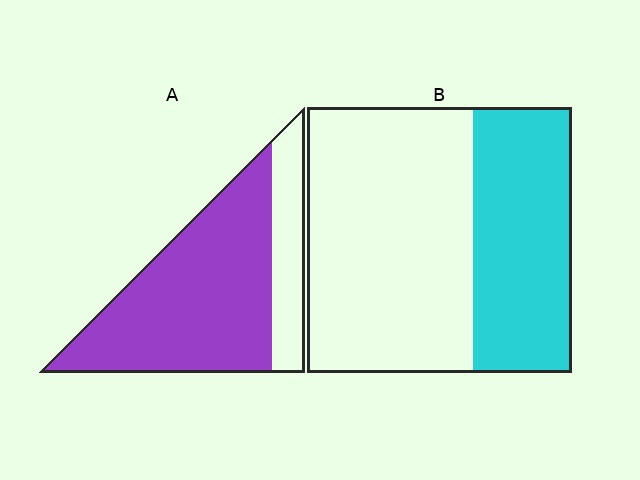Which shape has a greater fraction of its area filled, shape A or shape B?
Shape A.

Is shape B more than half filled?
No.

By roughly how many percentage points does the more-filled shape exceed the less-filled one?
By roughly 40 percentage points (A over B).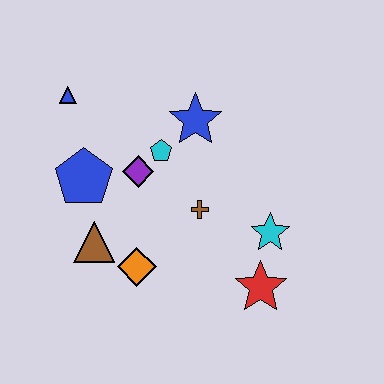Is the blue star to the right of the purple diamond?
Yes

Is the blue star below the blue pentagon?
No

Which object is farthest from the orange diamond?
The blue triangle is farthest from the orange diamond.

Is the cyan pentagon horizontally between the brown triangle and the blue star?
Yes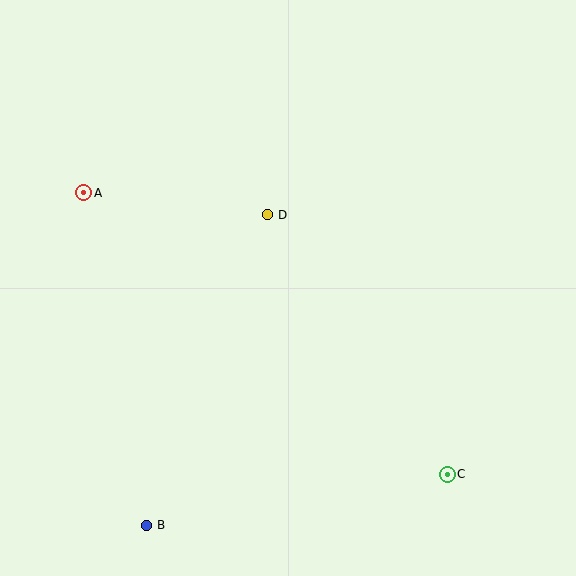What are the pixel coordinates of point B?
Point B is at (147, 525).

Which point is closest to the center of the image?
Point D at (268, 215) is closest to the center.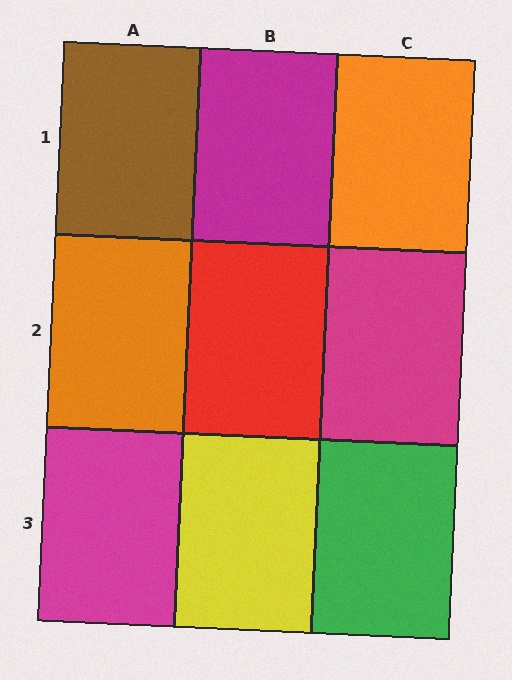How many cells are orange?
2 cells are orange.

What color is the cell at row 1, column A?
Brown.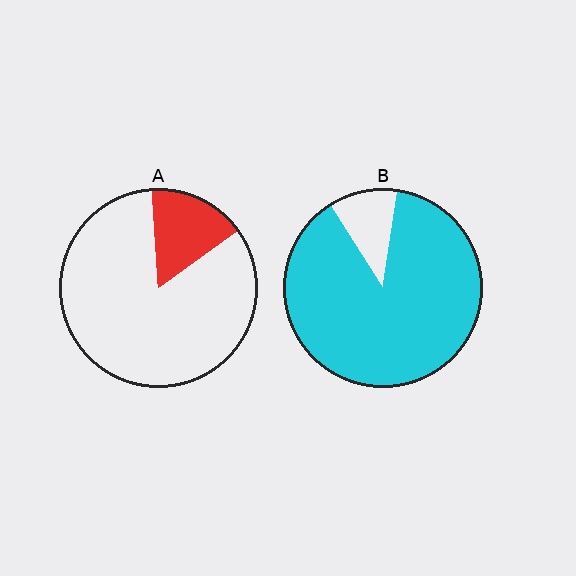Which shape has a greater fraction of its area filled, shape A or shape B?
Shape B.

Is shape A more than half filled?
No.